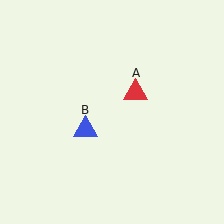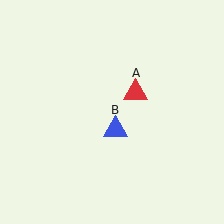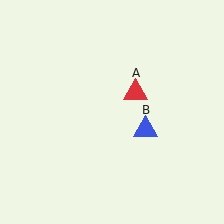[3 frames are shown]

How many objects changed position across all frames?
1 object changed position: blue triangle (object B).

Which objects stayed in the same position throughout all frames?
Red triangle (object A) remained stationary.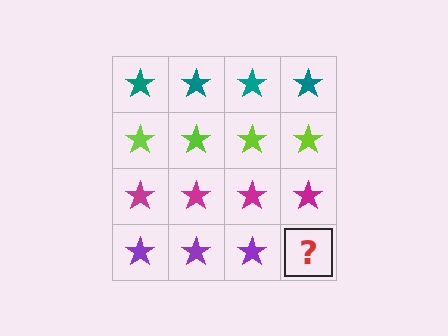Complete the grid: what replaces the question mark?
The question mark should be replaced with a purple star.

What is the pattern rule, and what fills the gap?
The rule is that each row has a consistent color. The gap should be filled with a purple star.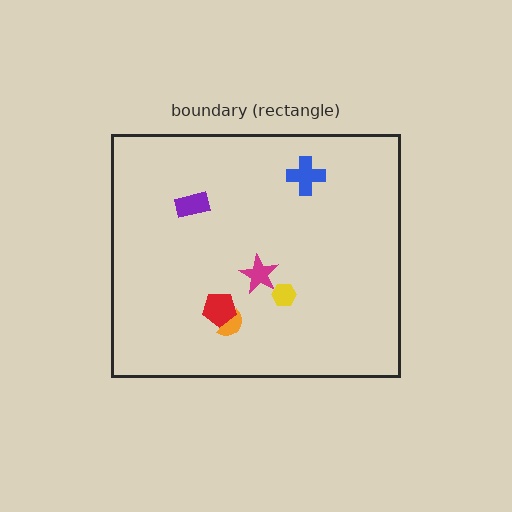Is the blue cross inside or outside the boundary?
Inside.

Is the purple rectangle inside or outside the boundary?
Inside.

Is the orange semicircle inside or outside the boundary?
Inside.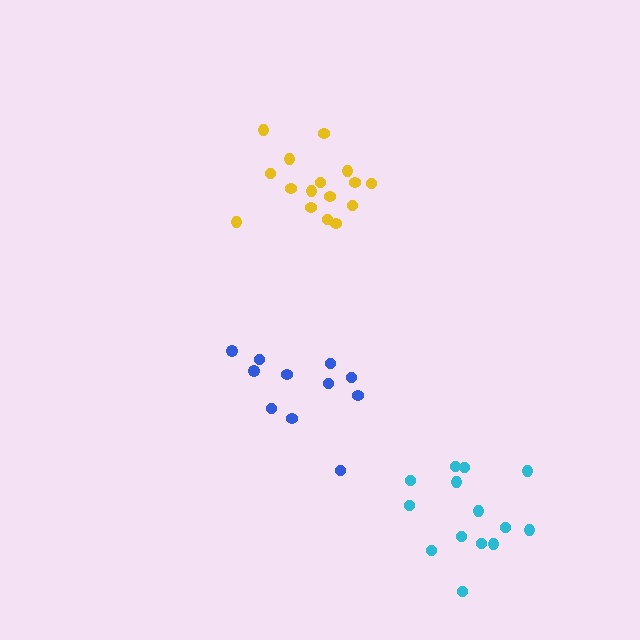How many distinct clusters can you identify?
There are 3 distinct clusters.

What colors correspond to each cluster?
The clusters are colored: cyan, yellow, blue.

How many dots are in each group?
Group 1: 14 dots, Group 2: 16 dots, Group 3: 11 dots (41 total).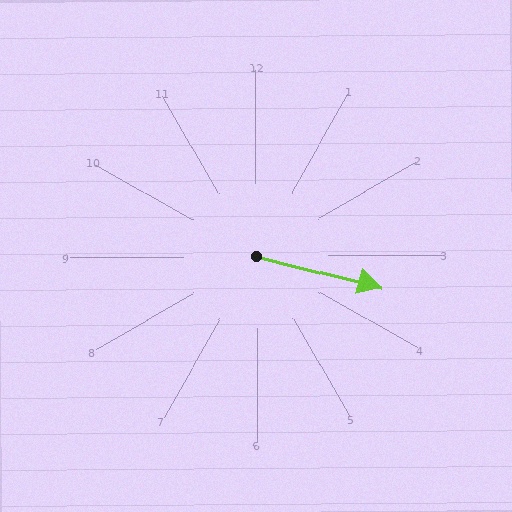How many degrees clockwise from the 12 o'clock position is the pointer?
Approximately 104 degrees.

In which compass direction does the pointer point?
East.